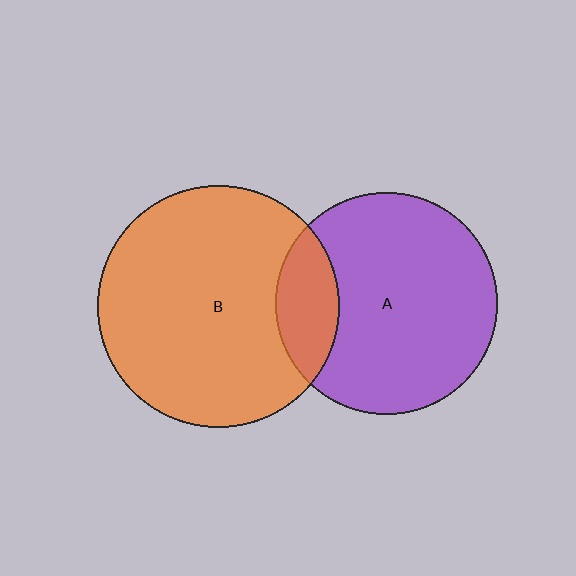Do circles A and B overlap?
Yes.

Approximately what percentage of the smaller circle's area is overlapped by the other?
Approximately 20%.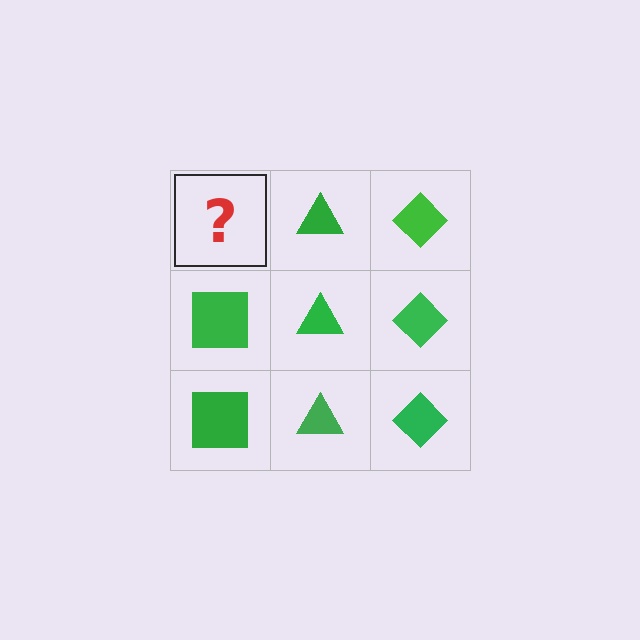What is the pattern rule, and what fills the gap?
The rule is that each column has a consistent shape. The gap should be filled with a green square.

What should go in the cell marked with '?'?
The missing cell should contain a green square.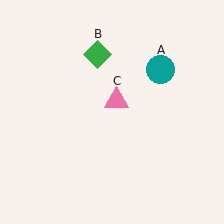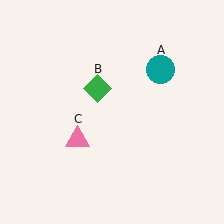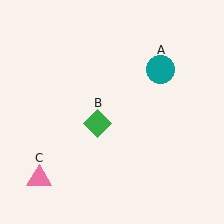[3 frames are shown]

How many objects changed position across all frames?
2 objects changed position: green diamond (object B), pink triangle (object C).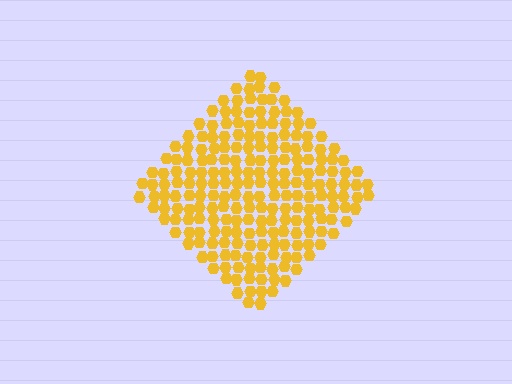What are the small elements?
The small elements are hexagons.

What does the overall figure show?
The overall figure shows a diamond.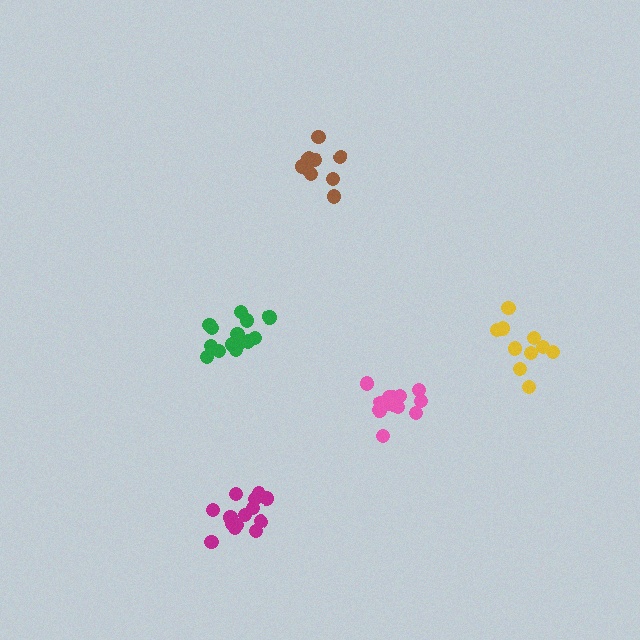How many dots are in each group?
Group 1: 13 dots, Group 2: 9 dots, Group 3: 10 dots, Group 4: 14 dots, Group 5: 14 dots (60 total).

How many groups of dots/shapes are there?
There are 5 groups.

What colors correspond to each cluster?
The clusters are colored: pink, brown, yellow, green, magenta.